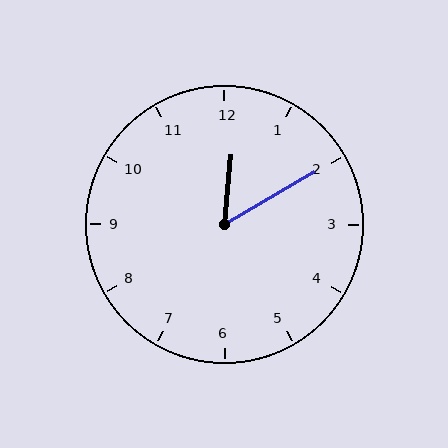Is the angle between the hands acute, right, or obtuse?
It is acute.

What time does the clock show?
12:10.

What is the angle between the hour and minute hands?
Approximately 55 degrees.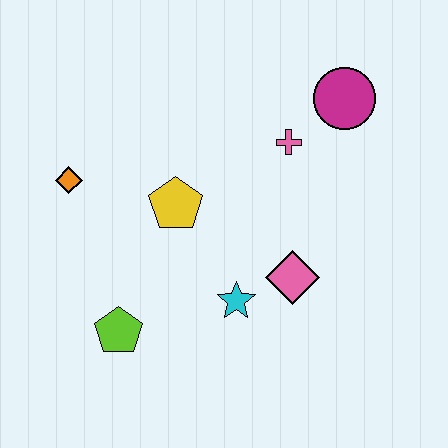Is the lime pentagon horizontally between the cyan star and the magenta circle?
No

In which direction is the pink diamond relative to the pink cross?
The pink diamond is below the pink cross.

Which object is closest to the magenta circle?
The pink cross is closest to the magenta circle.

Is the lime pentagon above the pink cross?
No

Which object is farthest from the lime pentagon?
The magenta circle is farthest from the lime pentagon.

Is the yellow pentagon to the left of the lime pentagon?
No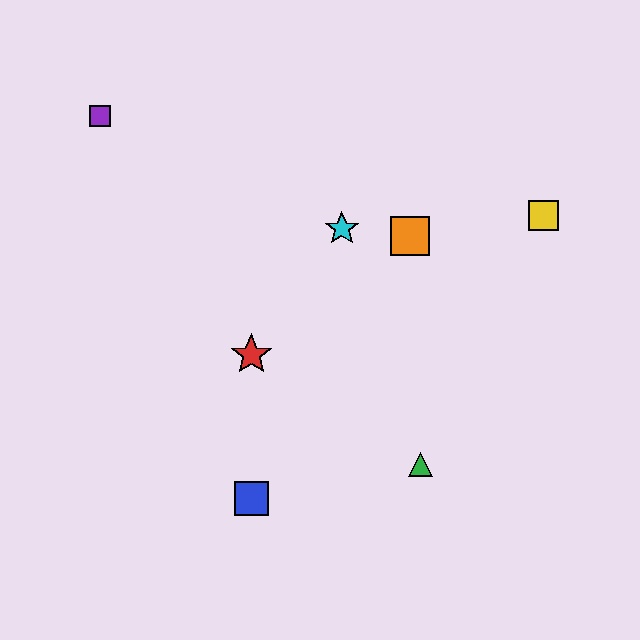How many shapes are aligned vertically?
2 shapes (the red star, the blue square) are aligned vertically.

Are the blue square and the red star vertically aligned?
Yes, both are at x≈251.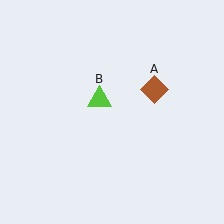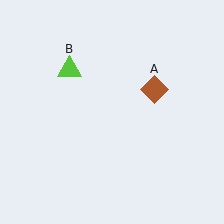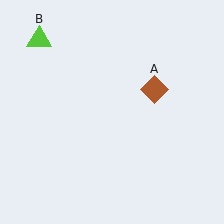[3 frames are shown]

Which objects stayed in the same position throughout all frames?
Brown diamond (object A) remained stationary.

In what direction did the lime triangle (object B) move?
The lime triangle (object B) moved up and to the left.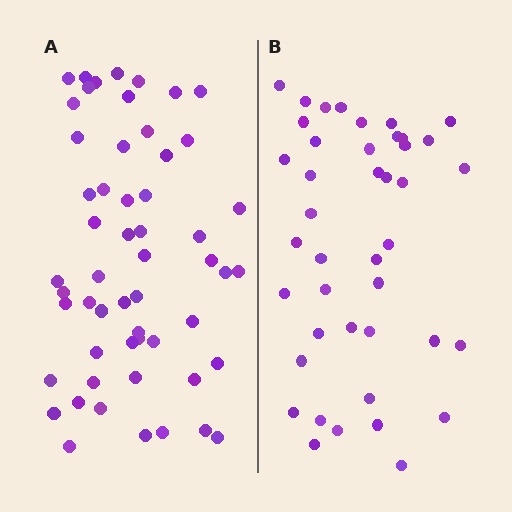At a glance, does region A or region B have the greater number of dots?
Region A (the left region) has more dots.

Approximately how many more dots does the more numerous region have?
Region A has approximately 15 more dots than region B.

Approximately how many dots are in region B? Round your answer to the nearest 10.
About 40 dots. (The exact count is 42, which rounds to 40.)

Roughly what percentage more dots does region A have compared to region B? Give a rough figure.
About 30% more.